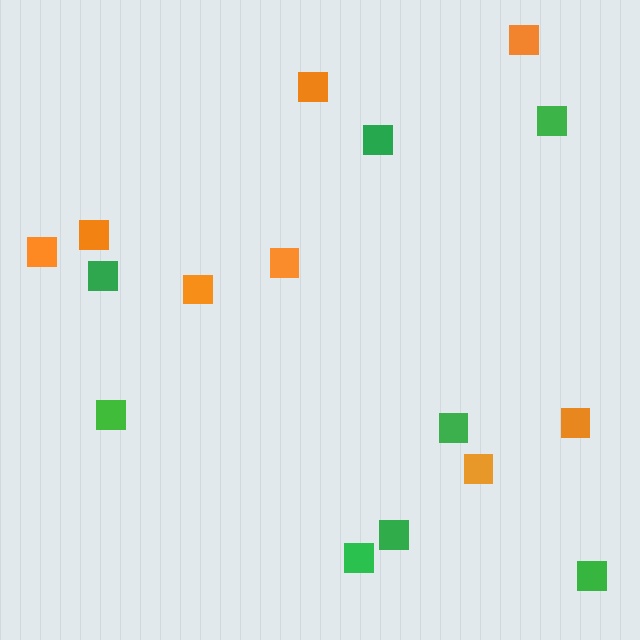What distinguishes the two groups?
There are 2 groups: one group of orange squares (8) and one group of green squares (8).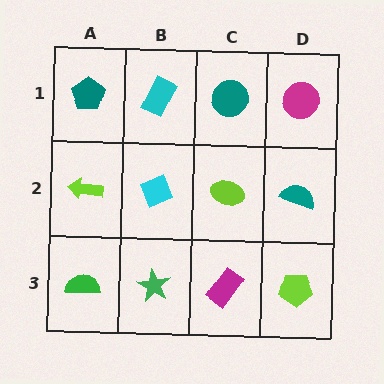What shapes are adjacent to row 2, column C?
A teal circle (row 1, column C), a magenta rectangle (row 3, column C), a cyan diamond (row 2, column B), a teal semicircle (row 2, column D).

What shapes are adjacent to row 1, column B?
A cyan diamond (row 2, column B), a teal pentagon (row 1, column A), a teal circle (row 1, column C).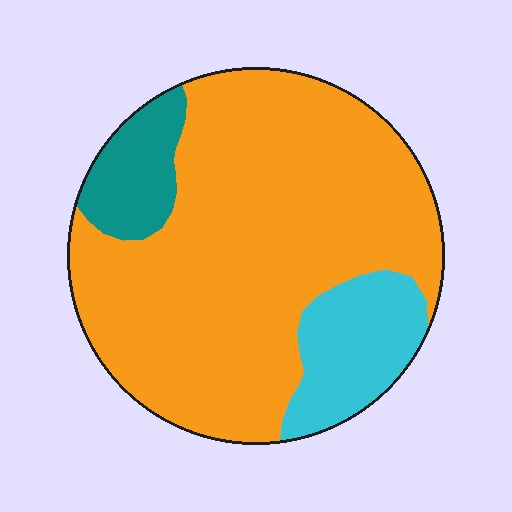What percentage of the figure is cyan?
Cyan takes up about one eighth (1/8) of the figure.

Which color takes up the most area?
Orange, at roughly 75%.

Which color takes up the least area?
Teal, at roughly 10%.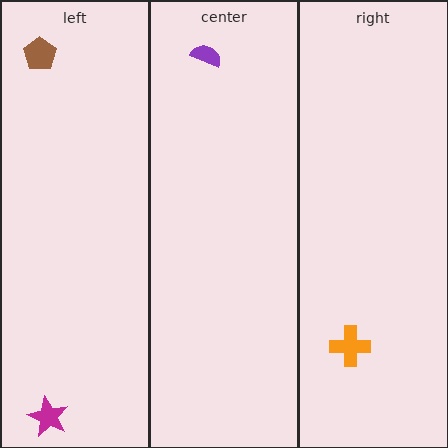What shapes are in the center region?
The purple semicircle.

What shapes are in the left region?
The brown pentagon, the magenta star.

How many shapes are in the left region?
2.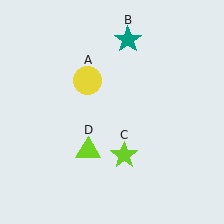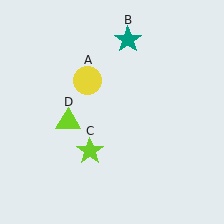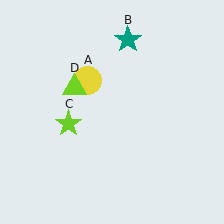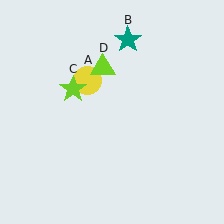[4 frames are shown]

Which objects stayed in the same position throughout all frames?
Yellow circle (object A) and teal star (object B) remained stationary.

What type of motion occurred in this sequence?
The lime star (object C), lime triangle (object D) rotated clockwise around the center of the scene.